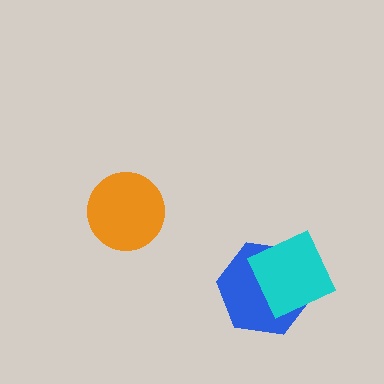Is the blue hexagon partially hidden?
Yes, it is partially covered by another shape.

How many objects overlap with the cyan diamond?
1 object overlaps with the cyan diamond.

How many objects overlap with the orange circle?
0 objects overlap with the orange circle.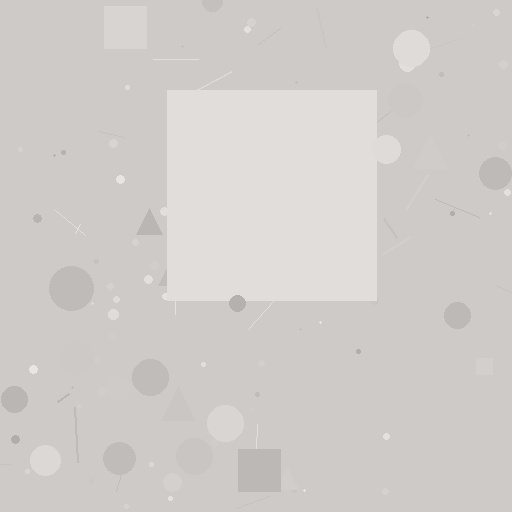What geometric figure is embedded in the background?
A square is embedded in the background.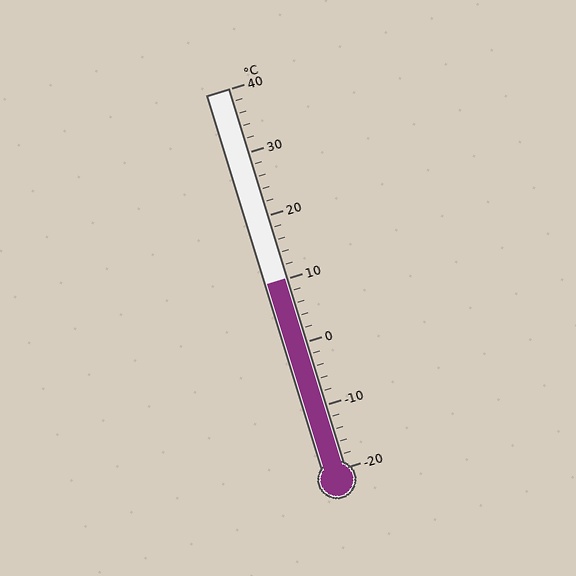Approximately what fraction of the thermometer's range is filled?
The thermometer is filled to approximately 50% of its range.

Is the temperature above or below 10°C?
The temperature is at 10°C.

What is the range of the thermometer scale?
The thermometer scale ranges from -20°C to 40°C.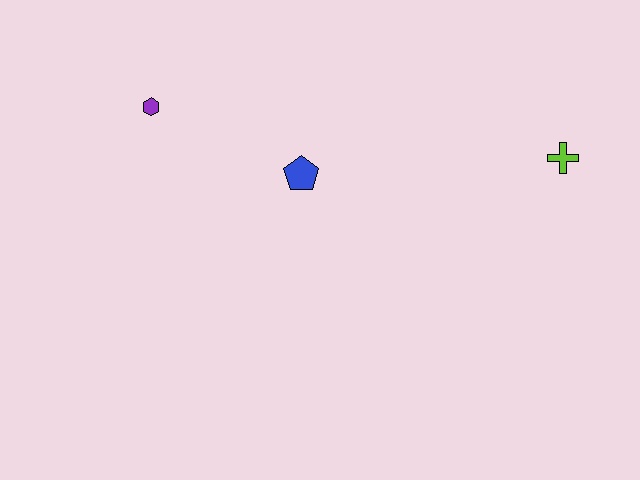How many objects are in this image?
There are 3 objects.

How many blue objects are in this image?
There is 1 blue object.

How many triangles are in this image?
There are no triangles.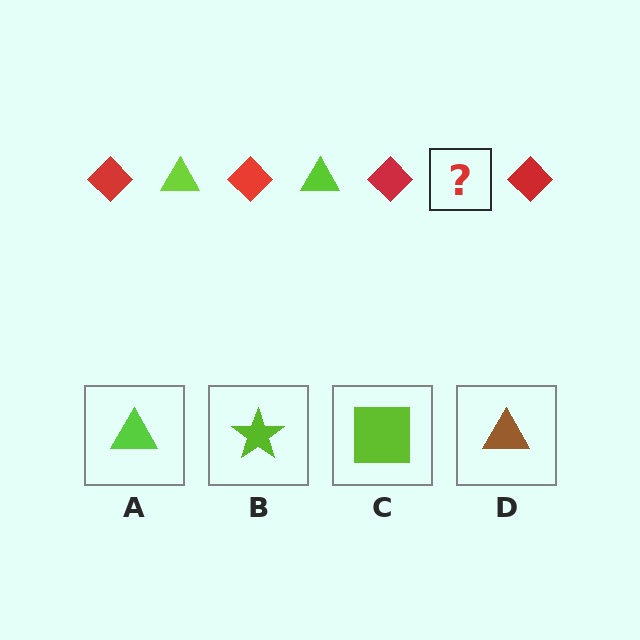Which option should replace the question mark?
Option A.